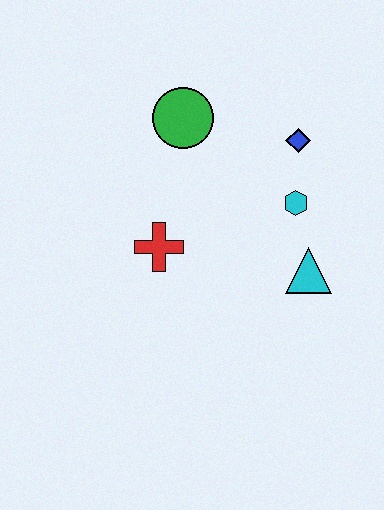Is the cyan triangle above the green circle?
No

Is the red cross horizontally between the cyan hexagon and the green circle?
No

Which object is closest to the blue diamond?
The cyan hexagon is closest to the blue diamond.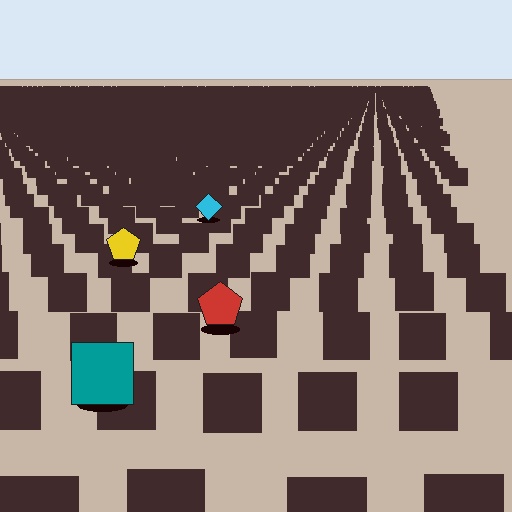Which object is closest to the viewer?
The teal square is closest. The texture marks near it are larger and more spread out.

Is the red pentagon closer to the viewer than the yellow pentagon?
Yes. The red pentagon is closer — you can tell from the texture gradient: the ground texture is coarser near it.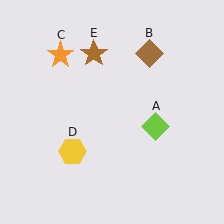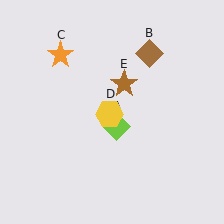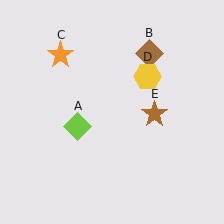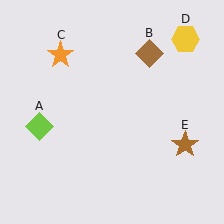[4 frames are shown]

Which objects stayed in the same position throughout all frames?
Brown diamond (object B) and orange star (object C) remained stationary.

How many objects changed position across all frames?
3 objects changed position: lime diamond (object A), yellow hexagon (object D), brown star (object E).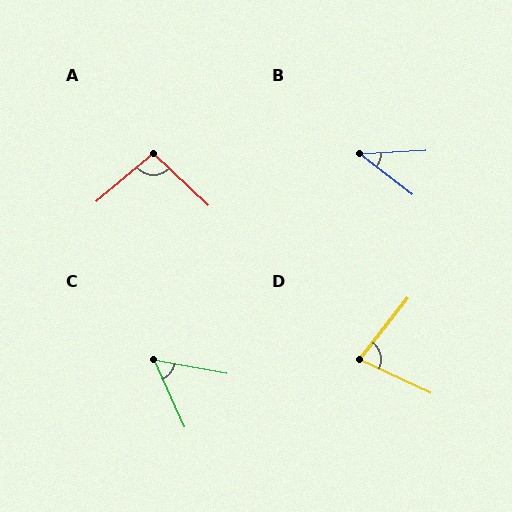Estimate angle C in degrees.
Approximately 56 degrees.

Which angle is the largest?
A, at approximately 96 degrees.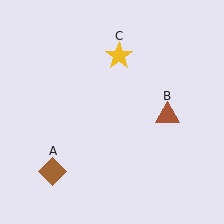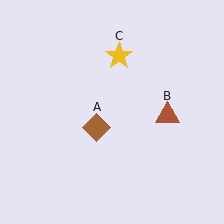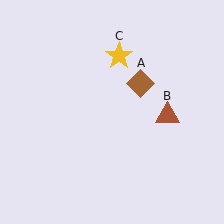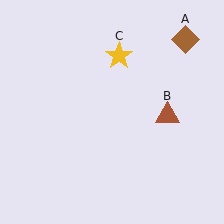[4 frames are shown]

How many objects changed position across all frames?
1 object changed position: brown diamond (object A).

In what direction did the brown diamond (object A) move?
The brown diamond (object A) moved up and to the right.